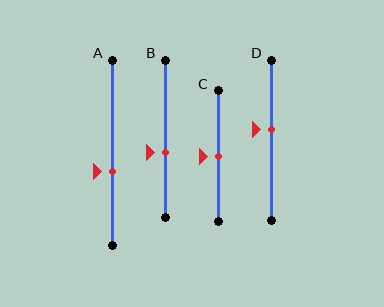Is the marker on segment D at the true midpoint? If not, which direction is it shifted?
No, the marker on segment D is shifted upward by about 7% of the segment length.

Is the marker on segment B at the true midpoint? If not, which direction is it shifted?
No, the marker on segment B is shifted downward by about 9% of the segment length.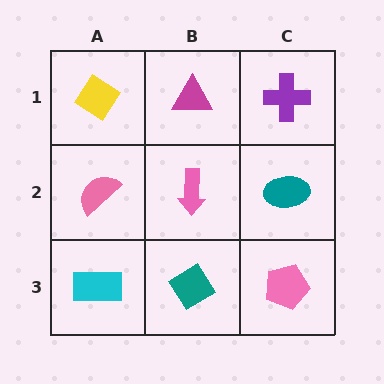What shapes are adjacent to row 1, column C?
A teal ellipse (row 2, column C), a magenta triangle (row 1, column B).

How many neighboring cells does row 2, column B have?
4.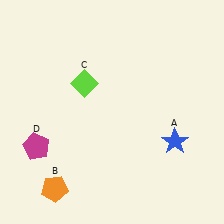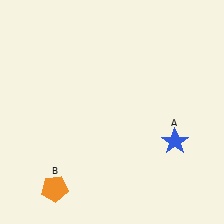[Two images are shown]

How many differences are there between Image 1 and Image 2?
There are 2 differences between the two images.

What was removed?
The lime diamond (C), the magenta pentagon (D) were removed in Image 2.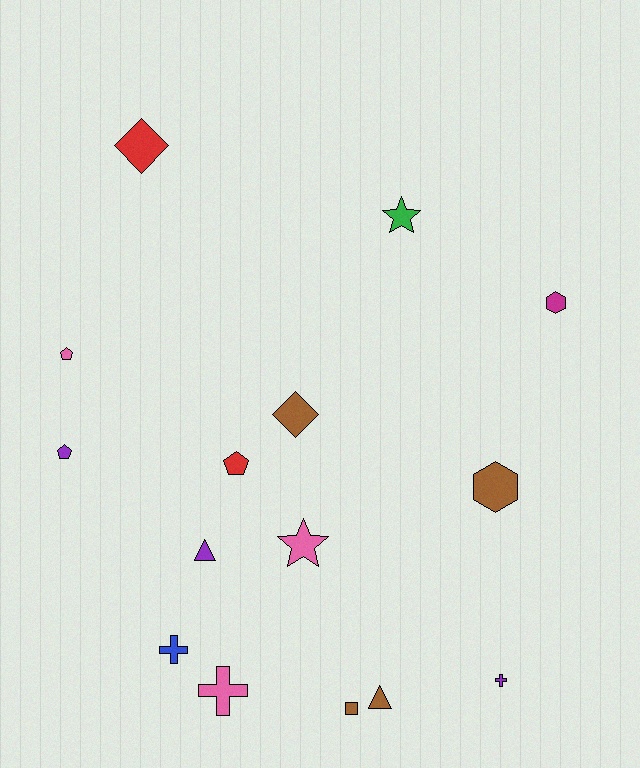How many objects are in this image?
There are 15 objects.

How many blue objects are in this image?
There is 1 blue object.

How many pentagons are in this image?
There are 3 pentagons.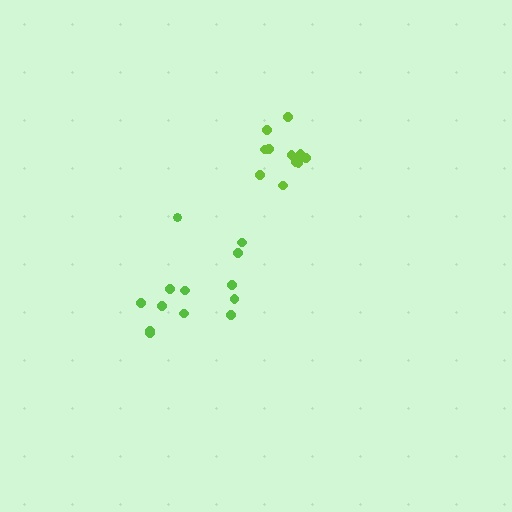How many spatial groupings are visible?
There are 2 spatial groupings.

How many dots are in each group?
Group 1: 12 dots, Group 2: 13 dots (25 total).